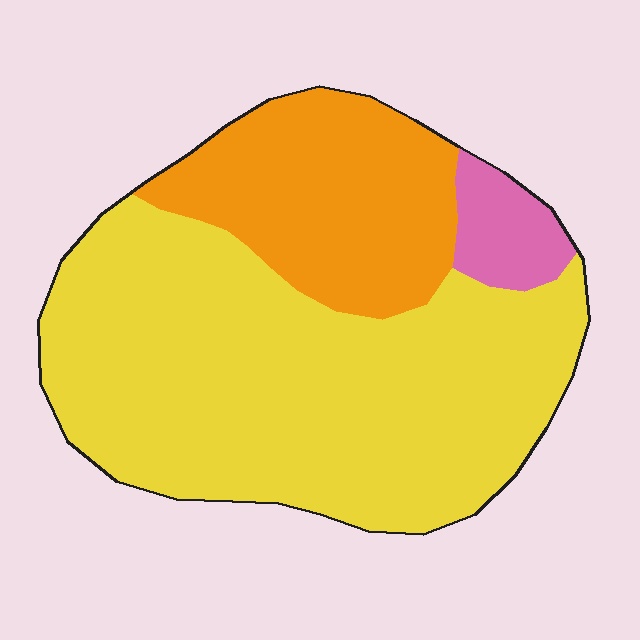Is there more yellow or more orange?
Yellow.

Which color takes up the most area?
Yellow, at roughly 65%.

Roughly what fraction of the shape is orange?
Orange covers roughly 25% of the shape.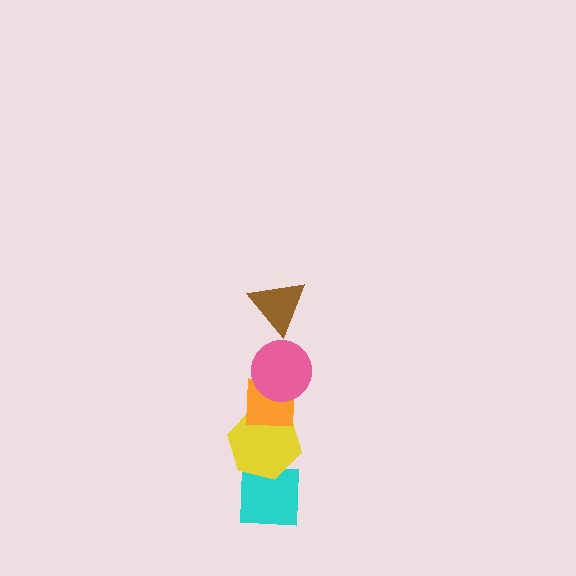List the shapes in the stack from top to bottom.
From top to bottom: the brown triangle, the pink circle, the orange square, the yellow hexagon, the cyan square.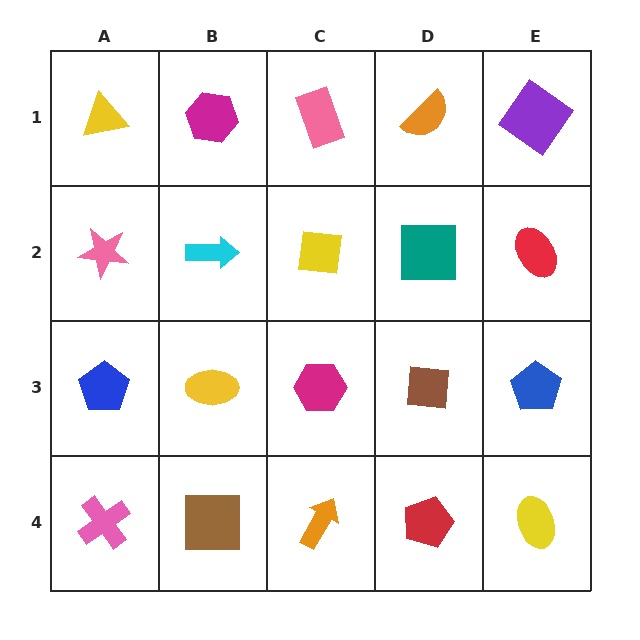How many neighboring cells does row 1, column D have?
3.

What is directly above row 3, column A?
A pink star.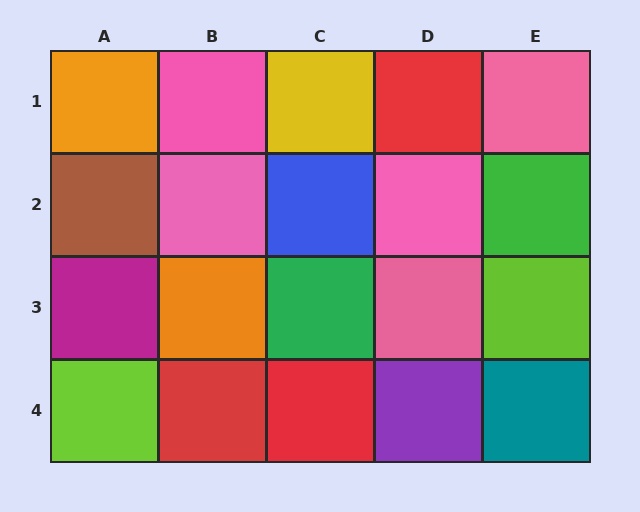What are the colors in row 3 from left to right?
Magenta, orange, green, pink, lime.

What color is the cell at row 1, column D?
Red.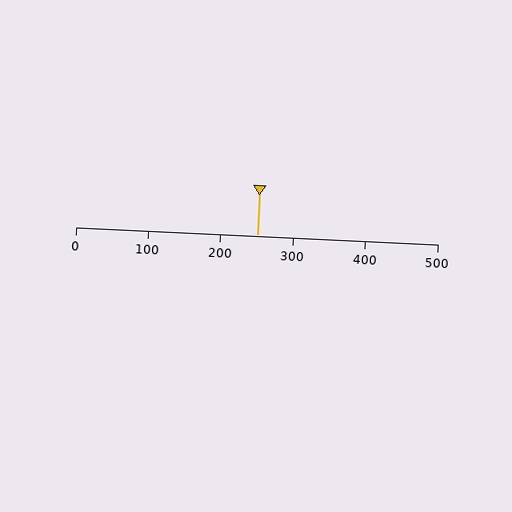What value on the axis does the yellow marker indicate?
The marker indicates approximately 250.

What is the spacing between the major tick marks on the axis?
The major ticks are spaced 100 apart.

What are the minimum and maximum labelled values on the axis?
The axis runs from 0 to 500.